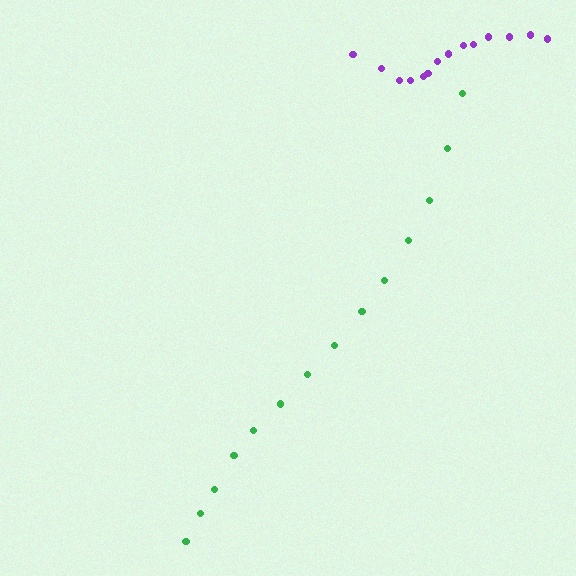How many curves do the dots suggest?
There are 2 distinct paths.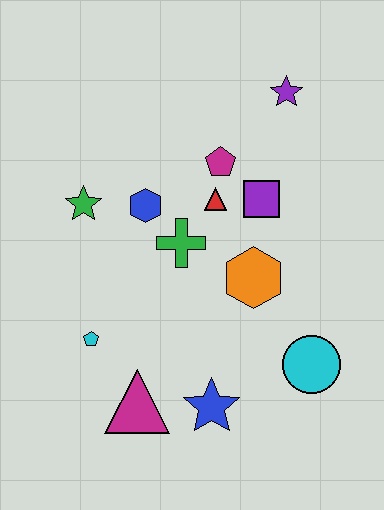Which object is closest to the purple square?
The red triangle is closest to the purple square.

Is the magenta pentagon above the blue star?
Yes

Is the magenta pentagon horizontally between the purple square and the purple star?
No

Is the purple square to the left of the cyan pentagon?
No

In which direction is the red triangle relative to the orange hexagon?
The red triangle is above the orange hexagon.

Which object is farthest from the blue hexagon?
The cyan circle is farthest from the blue hexagon.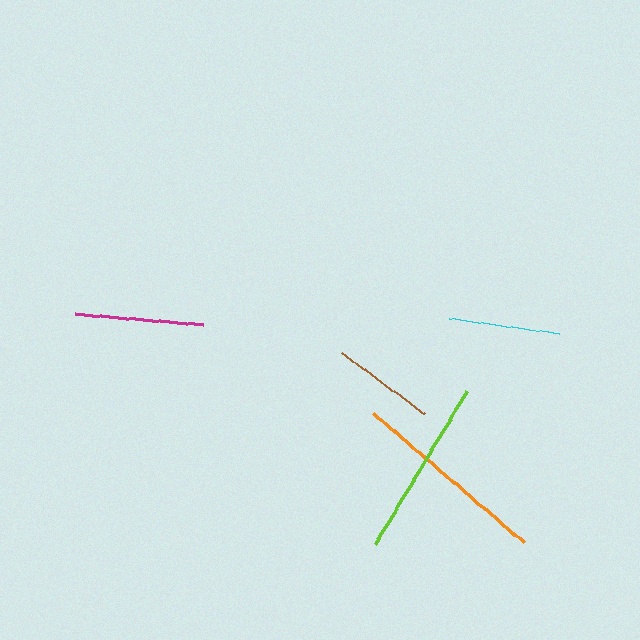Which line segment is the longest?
The orange line is the longest at approximately 198 pixels.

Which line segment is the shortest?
The brown line is the shortest at approximately 103 pixels.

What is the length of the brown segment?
The brown segment is approximately 103 pixels long.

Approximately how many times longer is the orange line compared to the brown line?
The orange line is approximately 1.9 times the length of the brown line.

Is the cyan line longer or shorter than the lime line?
The lime line is longer than the cyan line.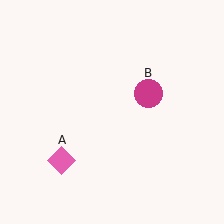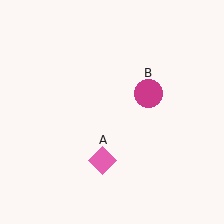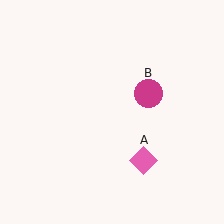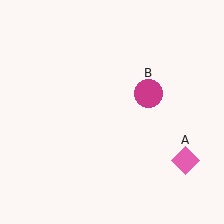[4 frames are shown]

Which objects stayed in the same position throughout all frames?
Magenta circle (object B) remained stationary.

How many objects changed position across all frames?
1 object changed position: pink diamond (object A).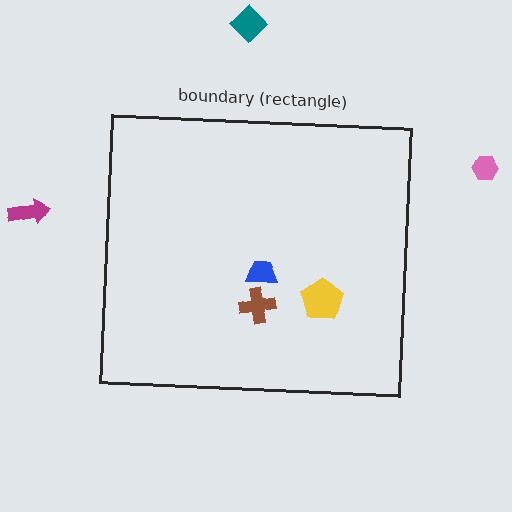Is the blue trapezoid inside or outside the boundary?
Inside.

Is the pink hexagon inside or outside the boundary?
Outside.